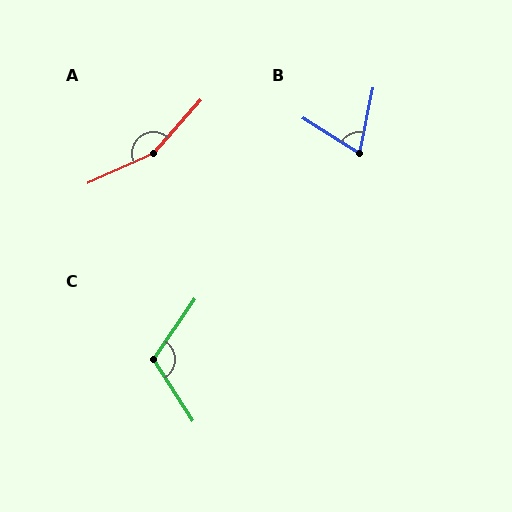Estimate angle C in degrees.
Approximately 113 degrees.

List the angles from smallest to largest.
B (69°), C (113°), A (156°).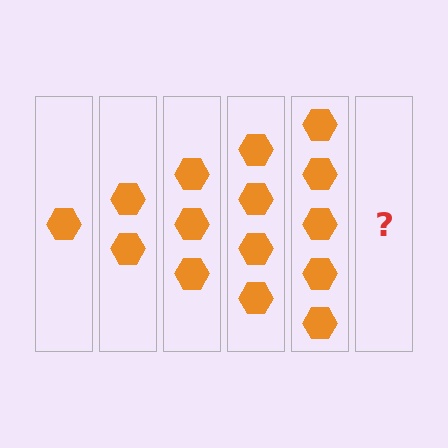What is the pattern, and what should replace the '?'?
The pattern is that each step adds one more hexagon. The '?' should be 6 hexagons.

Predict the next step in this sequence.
The next step is 6 hexagons.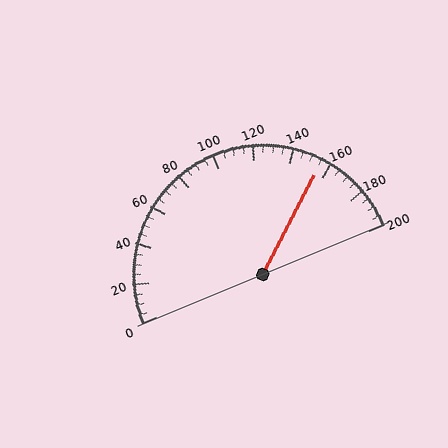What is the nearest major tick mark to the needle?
The nearest major tick mark is 160.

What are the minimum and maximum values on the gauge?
The gauge ranges from 0 to 200.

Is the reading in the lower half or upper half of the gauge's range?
The reading is in the upper half of the range (0 to 200).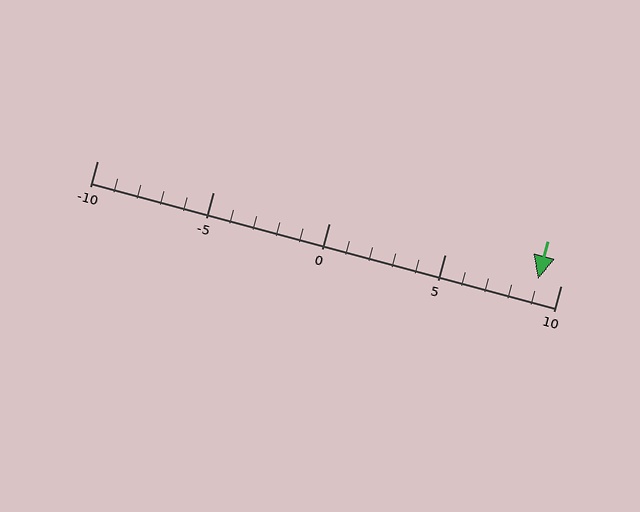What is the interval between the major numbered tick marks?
The major tick marks are spaced 5 units apart.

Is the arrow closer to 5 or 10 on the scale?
The arrow is closer to 10.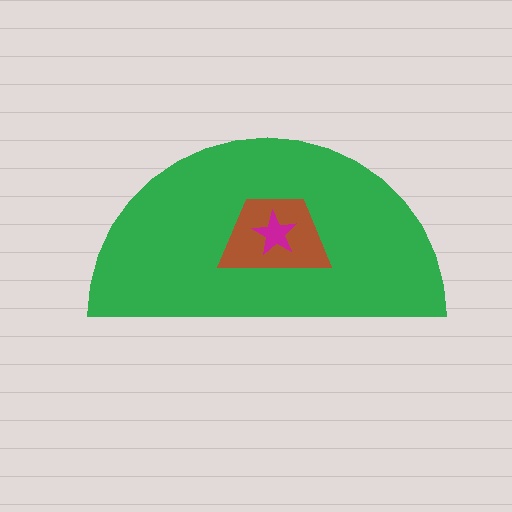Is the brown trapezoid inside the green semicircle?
Yes.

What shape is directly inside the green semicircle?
The brown trapezoid.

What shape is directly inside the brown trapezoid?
The magenta star.